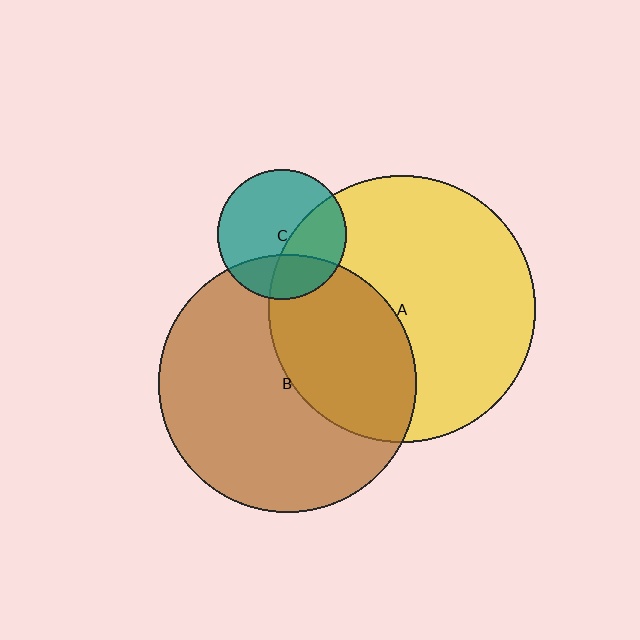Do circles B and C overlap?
Yes.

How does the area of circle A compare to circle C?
Approximately 4.3 times.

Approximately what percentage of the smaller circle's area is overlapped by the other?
Approximately 25%.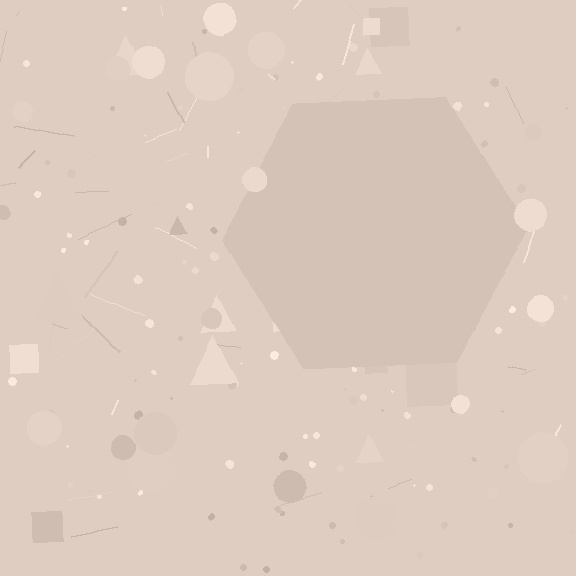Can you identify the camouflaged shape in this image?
The camouflaged shape is a hexagon.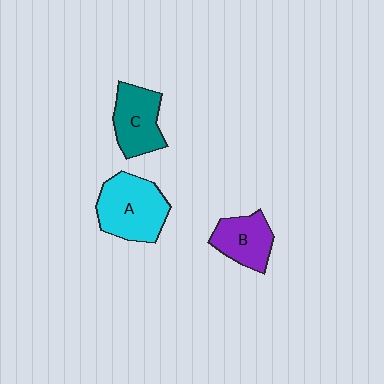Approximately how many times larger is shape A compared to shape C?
Approximately 1.3 times.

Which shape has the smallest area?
Shape B (purple).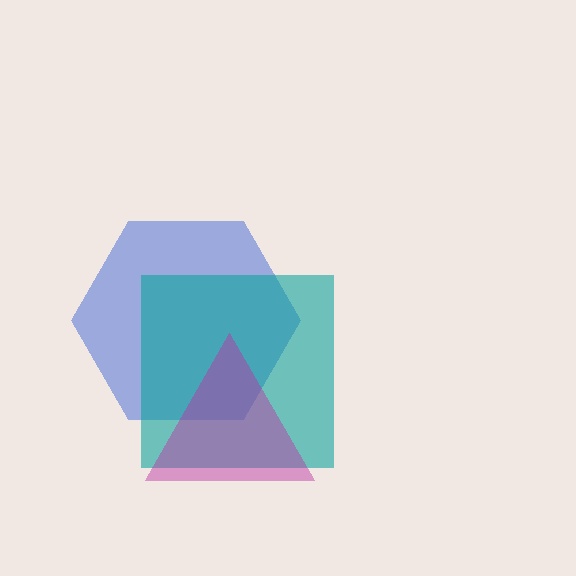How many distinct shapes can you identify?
There are 3 distinct shapes: a blue hexagon, a teal square, a magenta triangle.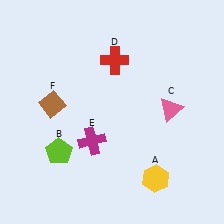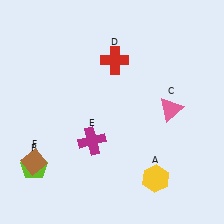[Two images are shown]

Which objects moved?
The objects that moved are: the lime pentagon (B), the brown diamond (F).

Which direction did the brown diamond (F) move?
The brown diamond (F) moved down.